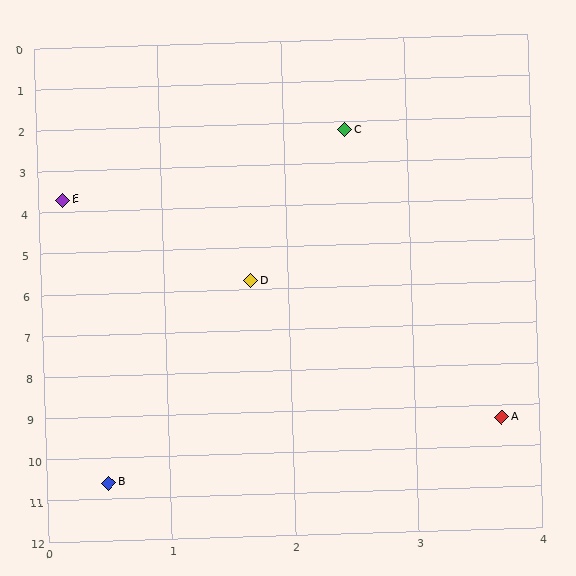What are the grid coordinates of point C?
Point C is at approximately (2.5, 2.2).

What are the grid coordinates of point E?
Point E is at approximately (0.2, 3.7).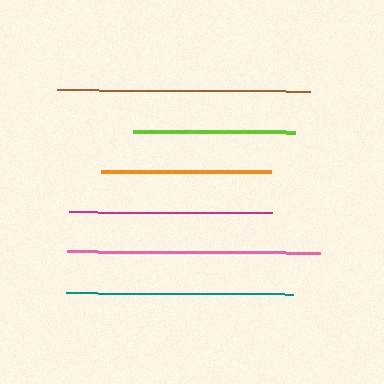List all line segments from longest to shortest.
From longest to shortest: brown, pink, teal, magenta, orange, lime.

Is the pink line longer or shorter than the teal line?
The pink line is longer than the teal line.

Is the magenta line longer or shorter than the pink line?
The pink line is longer than the magenta line.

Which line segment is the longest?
The brown line is the longest at approximately 253 pixels.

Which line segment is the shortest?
The lime line is the shortest at approximately 162 pixels.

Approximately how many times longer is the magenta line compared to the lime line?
The magenta line is approximately 1.2 times the length of the lime line.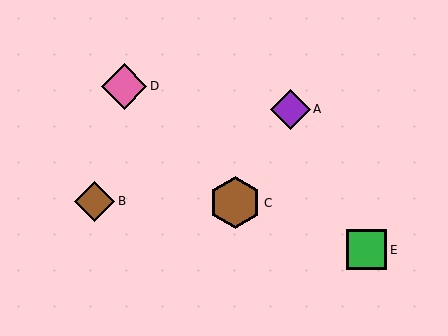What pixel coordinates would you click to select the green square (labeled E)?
Click at (367, 250) to select the green square E.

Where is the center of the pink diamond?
The center of the pink diamond is at (124, 86).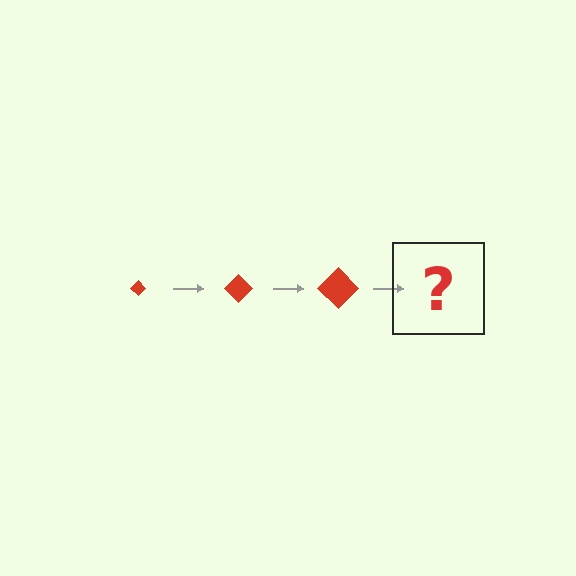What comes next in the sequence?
The next element should be a red diamond, larger than the previous one.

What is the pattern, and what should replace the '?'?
The pattern is that the diamond gets progressively larger each step. The '?' should be a red diamond, larger than the previous one.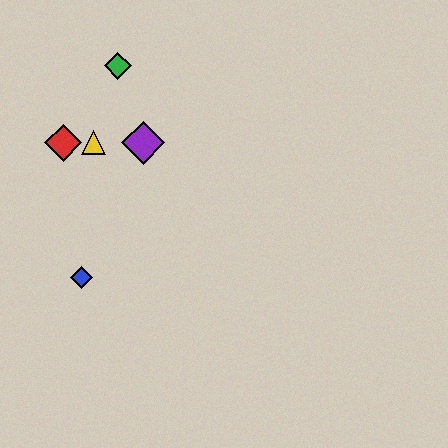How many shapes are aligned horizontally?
3 shapes (the red diamond, the yellow triangle, the purple diamond) are aligned horizontally.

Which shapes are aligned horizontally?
The red diamond, the yellow triangle, the purple diamond are aligned horizontally.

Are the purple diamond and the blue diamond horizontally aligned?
No, the purple diamond is at y≈143 and the blue diamond is at y≈278.